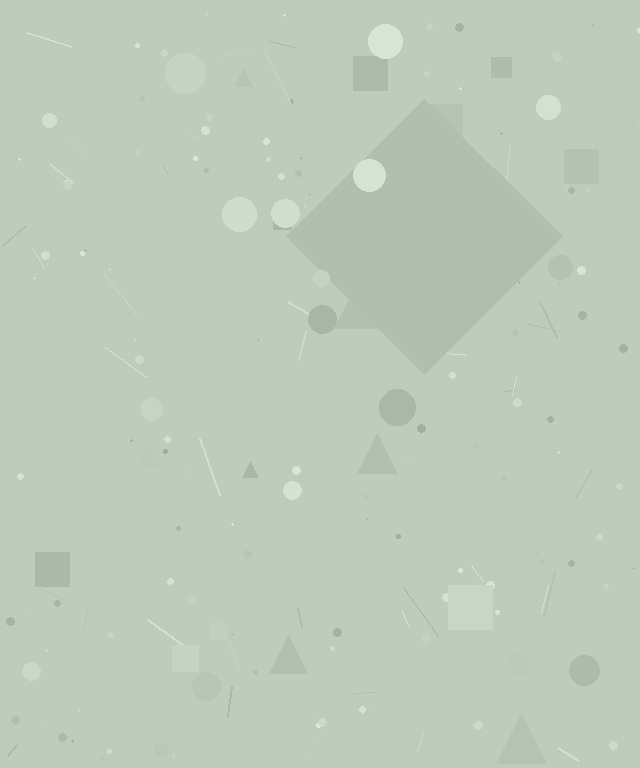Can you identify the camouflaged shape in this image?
The camouflaged shape is a diamond.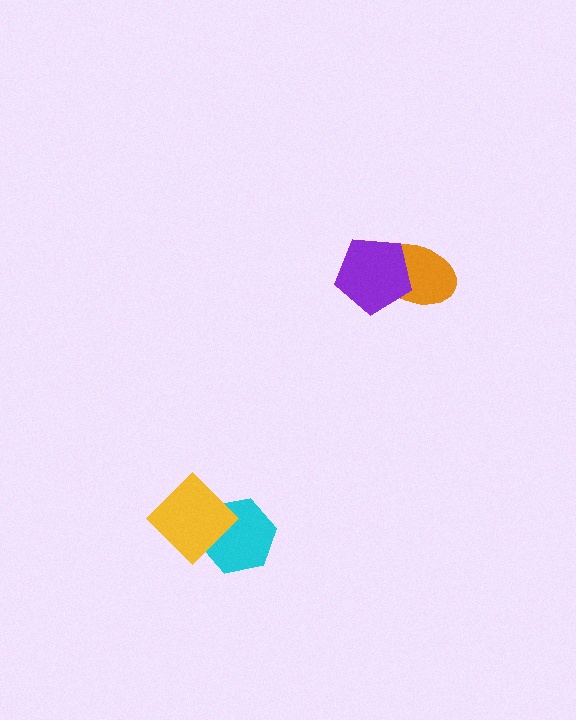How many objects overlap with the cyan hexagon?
1 object overlaps with the cyan hexagon.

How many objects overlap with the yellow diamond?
1 object overlaps with the yellow diamond.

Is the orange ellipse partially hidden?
Yes, it is partially covered by another shape.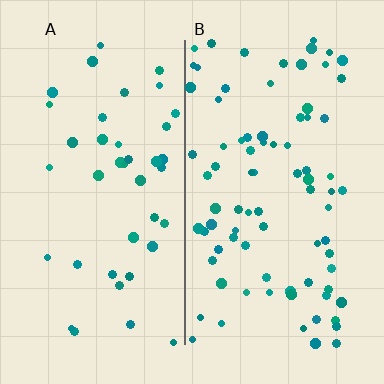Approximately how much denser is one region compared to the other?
Approximately 2.0× — region B over region A.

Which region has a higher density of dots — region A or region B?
B (the right).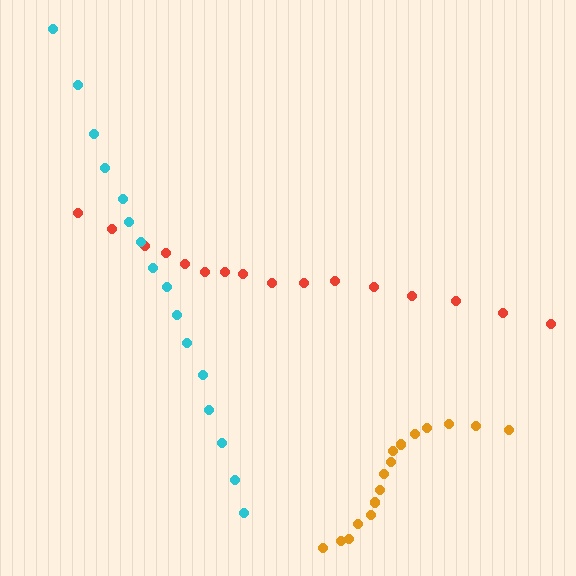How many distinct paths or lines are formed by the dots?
There are 3 distinct paths.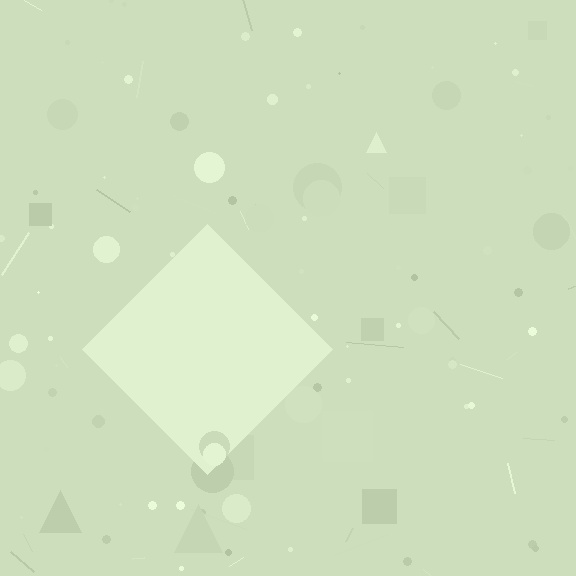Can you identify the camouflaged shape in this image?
The camouflaged shape is a diamond.